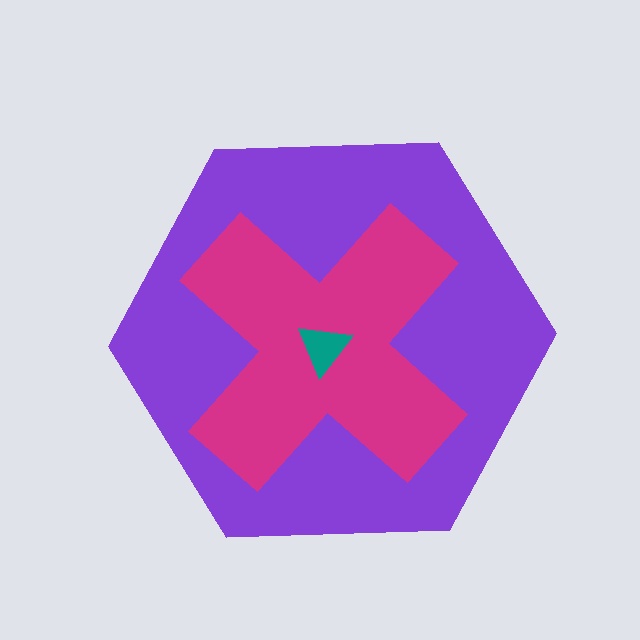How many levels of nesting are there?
3.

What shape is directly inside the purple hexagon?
The magenta cross.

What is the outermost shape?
The purple hexagon.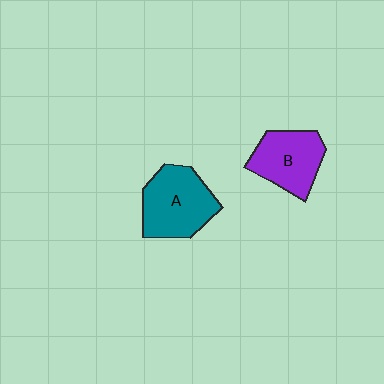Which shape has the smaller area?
Shape B (purple).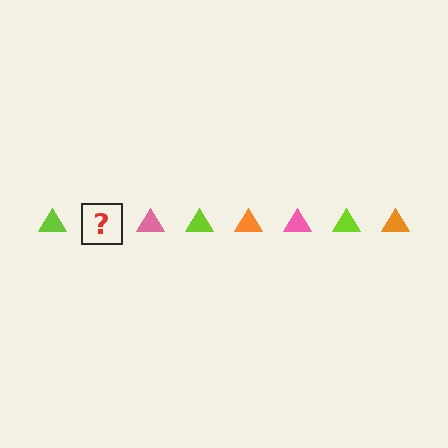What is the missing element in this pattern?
The missing element is an orange triangle.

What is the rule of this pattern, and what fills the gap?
The rule is that the pattern cycles through lime, orange, pink triangles. The gap should be filled with an orange triangle.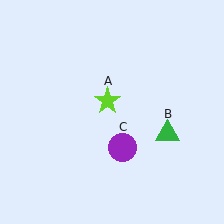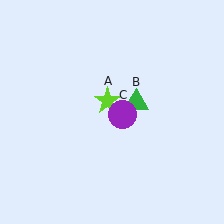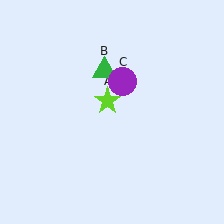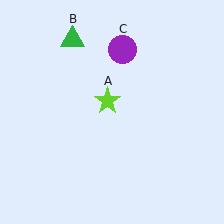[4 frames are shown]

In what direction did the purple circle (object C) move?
The purple circle (object C) moved up.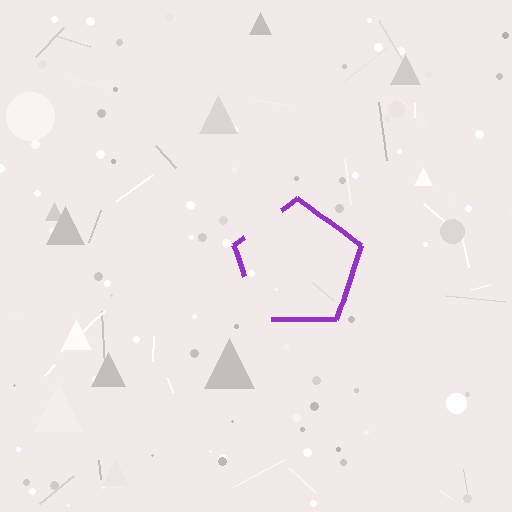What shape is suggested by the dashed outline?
The dashed outline suggests a pentagon.